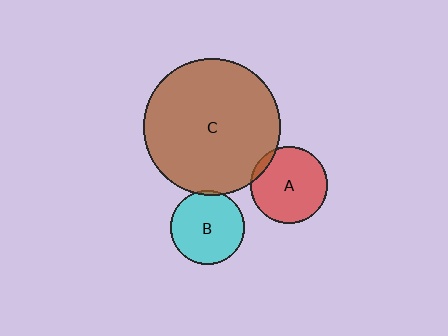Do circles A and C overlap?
Yes.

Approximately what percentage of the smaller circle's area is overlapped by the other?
Approximately 5%.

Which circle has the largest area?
Circle C (brown).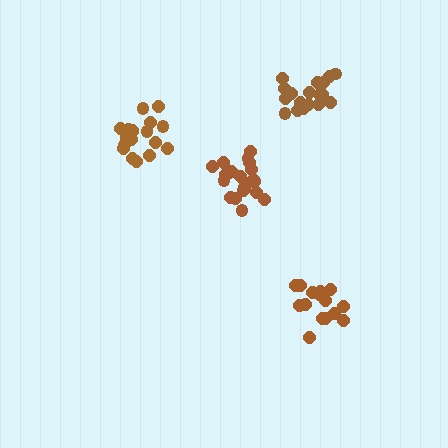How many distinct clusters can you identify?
There are 4 distinct clusters.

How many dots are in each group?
Group 1: 18 dots, Group 2: 21 dots, Group 3: 21 dots, Group 4: 15 dots (75 total).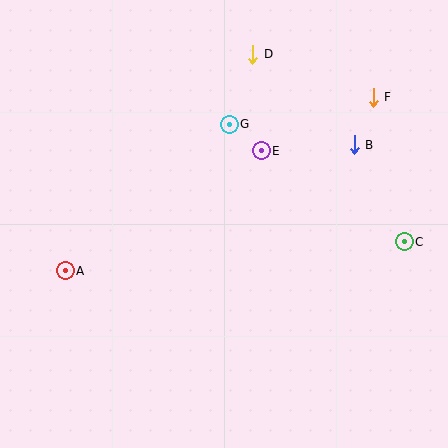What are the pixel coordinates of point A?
Point A is at (65, 271).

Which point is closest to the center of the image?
Point E at (261, 151) is closest to the center.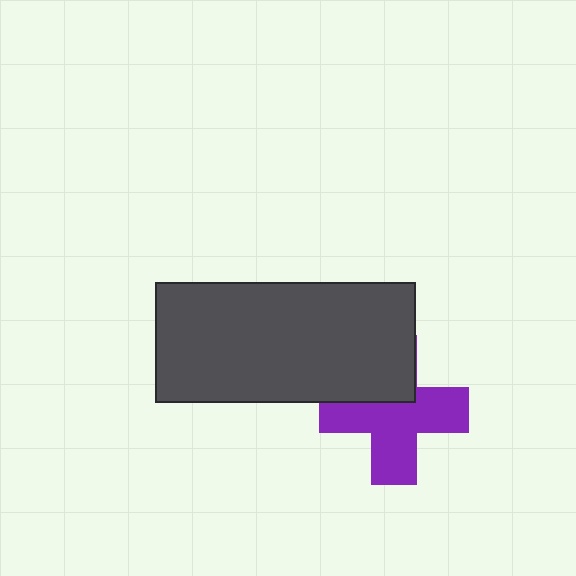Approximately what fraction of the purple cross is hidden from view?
Roughly 33% of the purple cross is hidden behind the dark gray rectangle.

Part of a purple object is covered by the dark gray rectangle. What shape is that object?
It is a cross.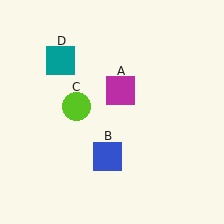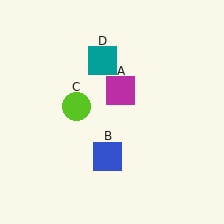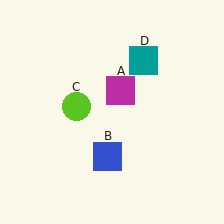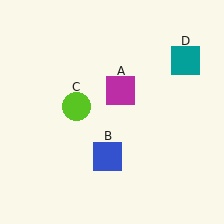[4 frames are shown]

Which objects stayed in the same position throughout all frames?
Magenta square (object A) and blue square (object B) and lime circle (object C) remained stationary.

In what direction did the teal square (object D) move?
The teal square (object D) moved right.